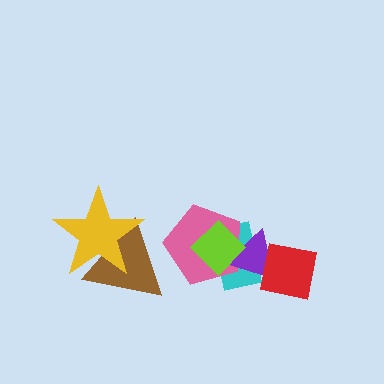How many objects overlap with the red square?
2 objects overlap with the red square.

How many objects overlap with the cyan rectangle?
4 objects overlap with the cyan rectangle.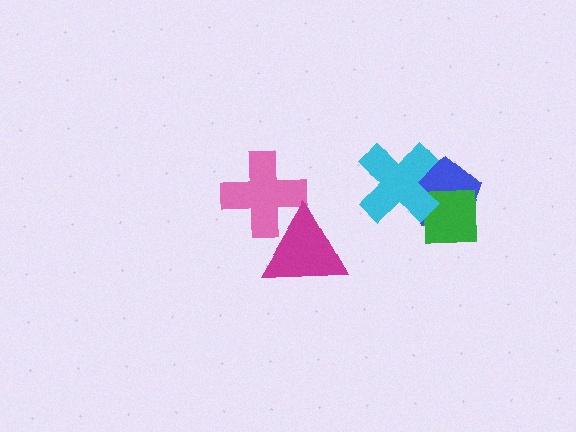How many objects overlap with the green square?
2 objects overlap with the green square.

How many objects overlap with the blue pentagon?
2 objects overlap with the blue pentagon.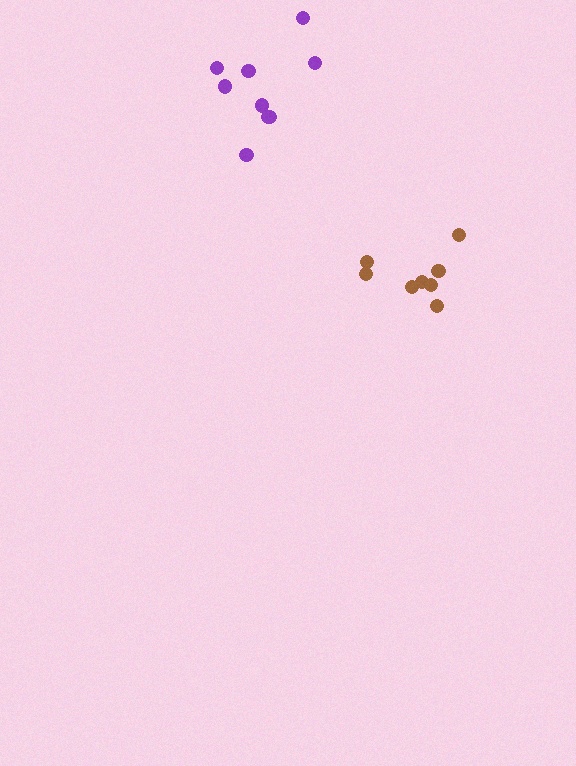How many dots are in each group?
Group 1: 9 dots, Group 2: 8 dots (17 total).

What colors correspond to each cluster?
The clusters are colored: purple, brown.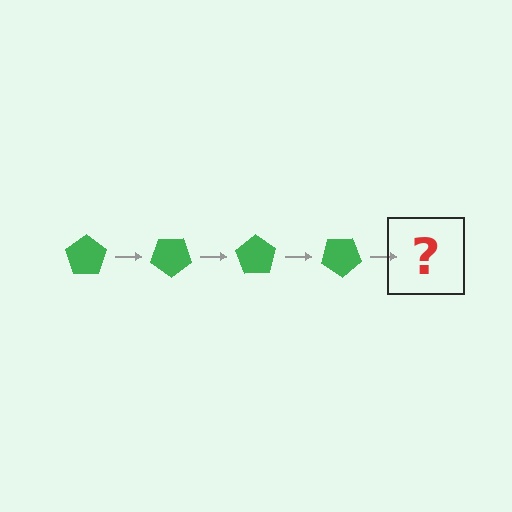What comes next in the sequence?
The next element should be a green pentagon rotated 140 degrees.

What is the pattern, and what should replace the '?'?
The pattern is that the pentagon rotates 35 degrees each step. The '?' should be a green pentagon rotated 140 degrees.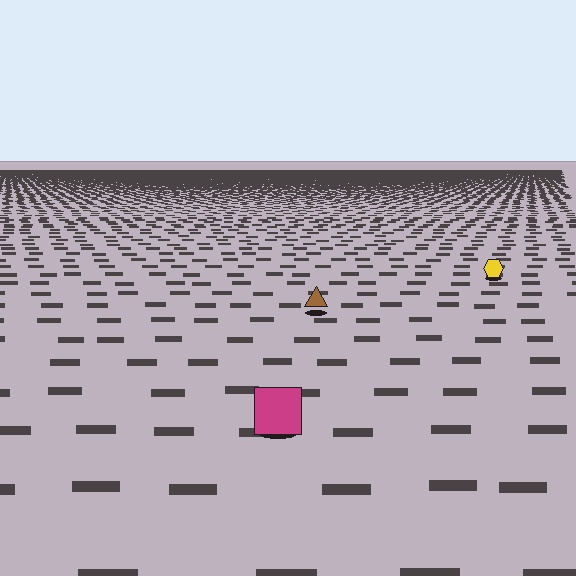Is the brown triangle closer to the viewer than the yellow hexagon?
Yes. The brown triangle is closer — you can tell from the texture gradient: the ground texture is coarser near it.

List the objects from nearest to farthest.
From nearest to farthest: the magenta square, the brown triangle, the yellow hexagon.